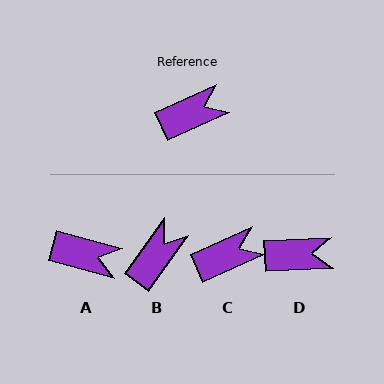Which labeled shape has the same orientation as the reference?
C.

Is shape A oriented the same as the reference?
No, it is off by about 40 degrees.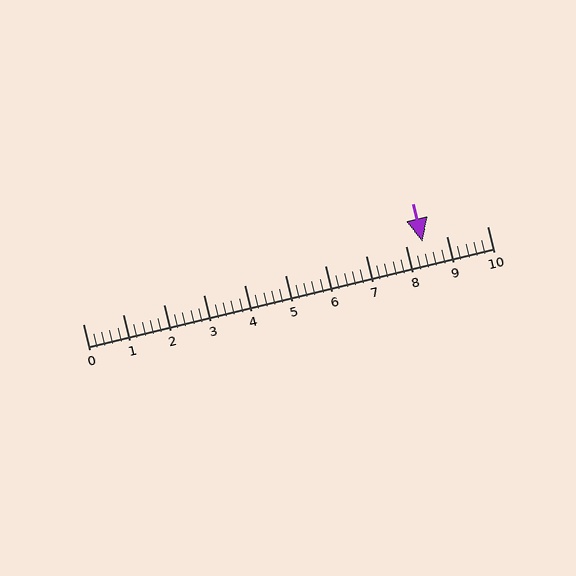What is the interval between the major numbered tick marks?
The major tick marks are spaced 1 units apart.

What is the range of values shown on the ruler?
The ruler shows values from 0 to 10.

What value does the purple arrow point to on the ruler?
The purple arrow points to approximately 8.4.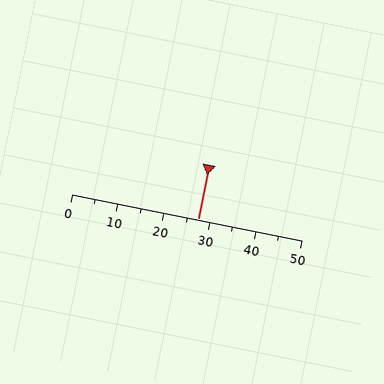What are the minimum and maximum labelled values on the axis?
The axis runs from 0 to 50.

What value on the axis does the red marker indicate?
The marker indicates approximately 27.5.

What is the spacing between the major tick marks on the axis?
The major ticks are spaced 10 apart.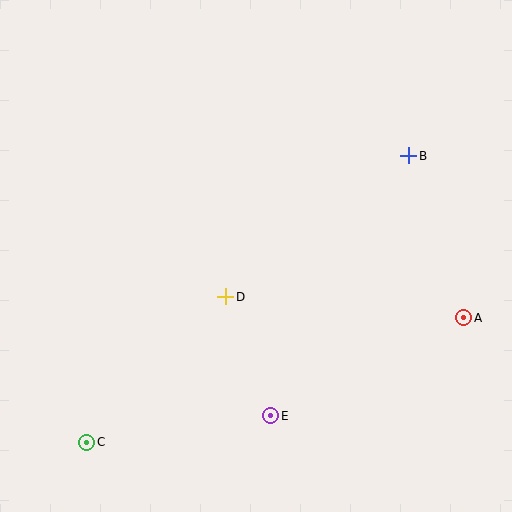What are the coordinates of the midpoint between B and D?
The midpoint between B and D is at (317, 226).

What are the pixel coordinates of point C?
Point C is at (87, 442).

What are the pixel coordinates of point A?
Point A is at (464, 318).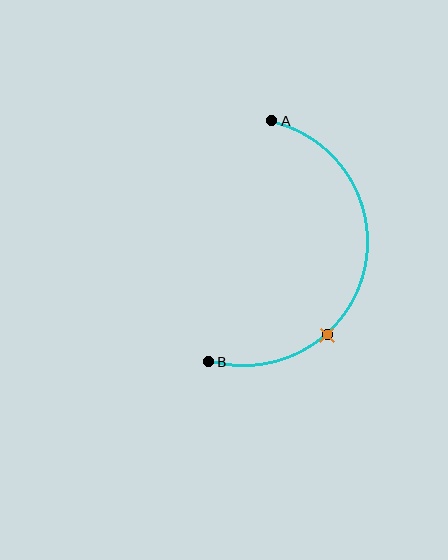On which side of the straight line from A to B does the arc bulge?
The arc bulges to the right of the straight line connecting A and B.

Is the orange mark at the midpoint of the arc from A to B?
No. The orange mark lies on the arc but is closer to endpoint B. The arc midpoint would be at the point on the curve equidistant along the arc from both A and B.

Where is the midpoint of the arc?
The arc midpoint is the point on the curve farthest from the straight line joining A and B. It sits to the right of that line.